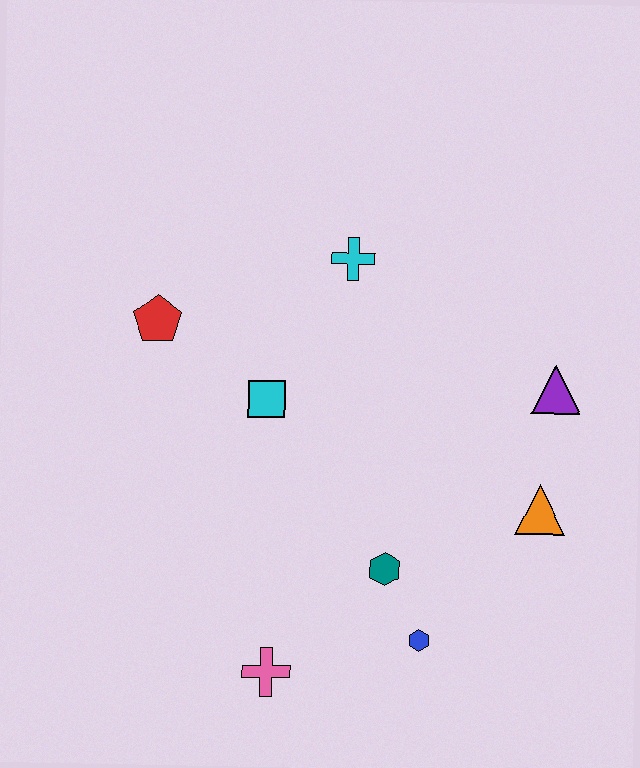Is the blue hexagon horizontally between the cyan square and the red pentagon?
No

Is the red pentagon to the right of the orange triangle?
No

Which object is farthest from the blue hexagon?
The red pentagon is farthest from the blue hexagon.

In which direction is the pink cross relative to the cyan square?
The pink cross is below the cyan square.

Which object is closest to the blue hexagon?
The teal hexagon is closest to the blue hexagon.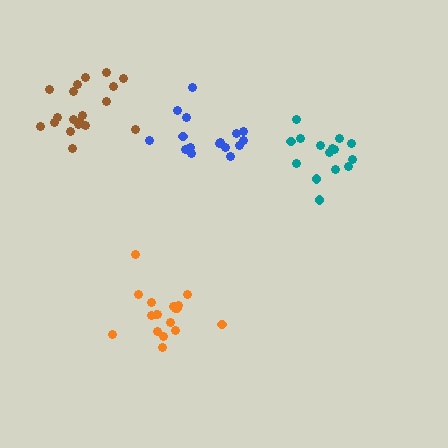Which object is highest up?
The brown cluster is topmost.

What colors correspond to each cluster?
The clusters are colored: teal, blue, orange, brown.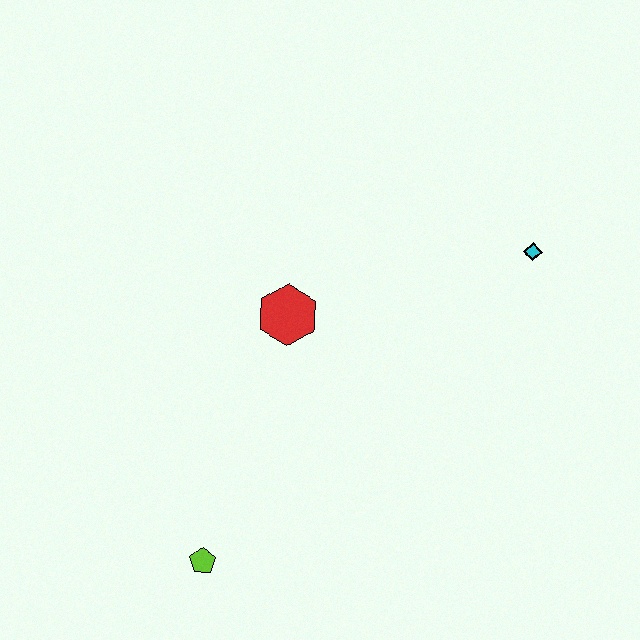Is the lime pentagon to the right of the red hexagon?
No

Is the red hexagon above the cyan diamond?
No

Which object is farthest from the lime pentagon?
The cyan diamond is farthest from the lime pentagon.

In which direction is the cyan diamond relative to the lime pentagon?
The cyan diamond is above the lime pentagon.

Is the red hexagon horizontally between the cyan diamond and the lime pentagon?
Yes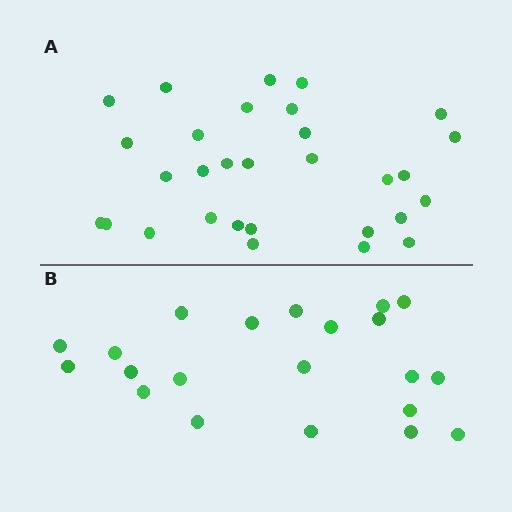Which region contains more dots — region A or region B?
Region A (the top region) has more dots.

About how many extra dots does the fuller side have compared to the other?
Region A has roughly 8 or so more dots than region B.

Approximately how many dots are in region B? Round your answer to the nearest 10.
About 20 dots. (The exact count is 21, which rounds to 20.)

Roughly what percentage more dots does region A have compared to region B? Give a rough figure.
About 45% more.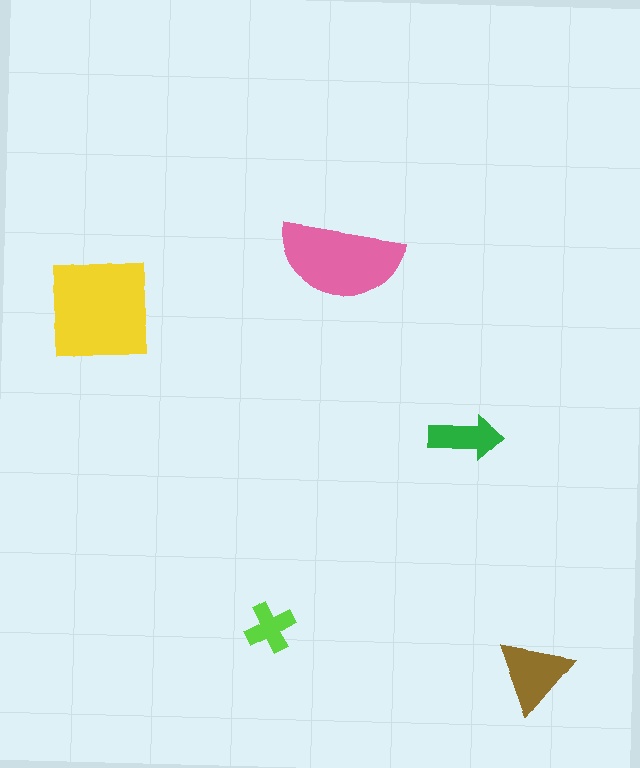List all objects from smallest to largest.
The lime cross, the green arrow, the brown triangle, the pink semicircle, the yellow square.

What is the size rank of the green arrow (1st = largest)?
4th.